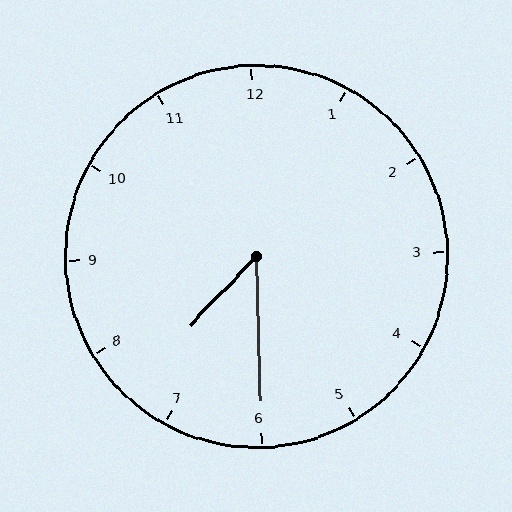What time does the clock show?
7:30.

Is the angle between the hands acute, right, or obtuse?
It is acute.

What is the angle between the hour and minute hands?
Approximately 45 degrees.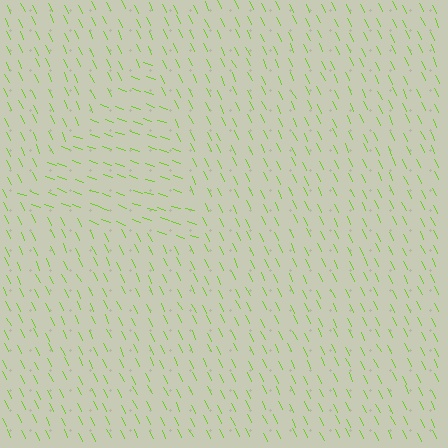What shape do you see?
I see a triangle.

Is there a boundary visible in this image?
Yes, there is a texture boundary formed by a change in line orientation.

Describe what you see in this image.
The image is filled with small lime line segments. A triangle region in the image has lines oriented differently from the surrounding lines, creating a visible texture boundary.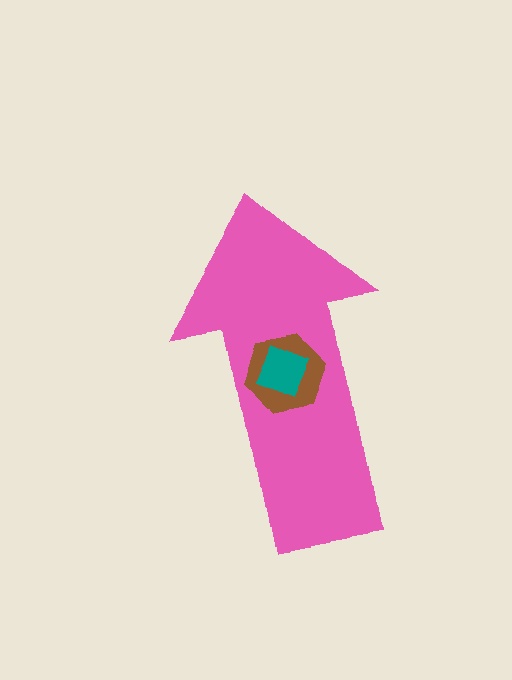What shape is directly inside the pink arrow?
The brown hexagon.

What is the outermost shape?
The pink arrow.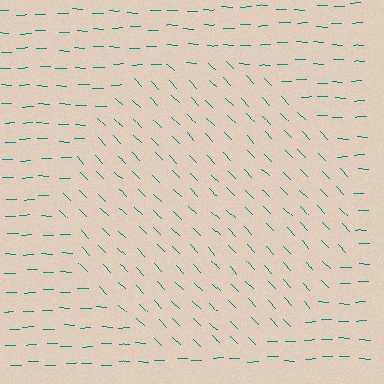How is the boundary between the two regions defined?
The boundary is defined purely by a change in line orientation (approximately 45 degrees difference). All lines are the same color and thickness.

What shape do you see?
I see a circle.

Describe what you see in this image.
The image is filled with small teal line segments. A circle region in the image has lines oriented differently from the surrounding lines, creating a visible texture boundary.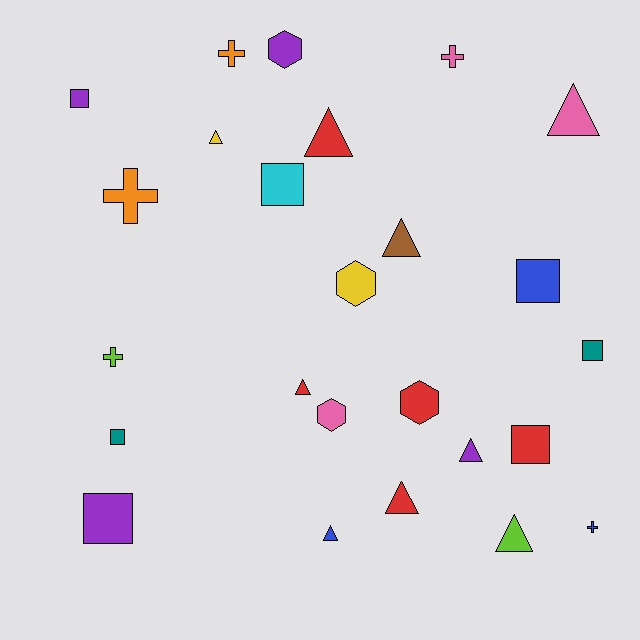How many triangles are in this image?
There are 9 triangles.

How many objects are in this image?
There are 25 objects.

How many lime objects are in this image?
There are 2 lime objects.